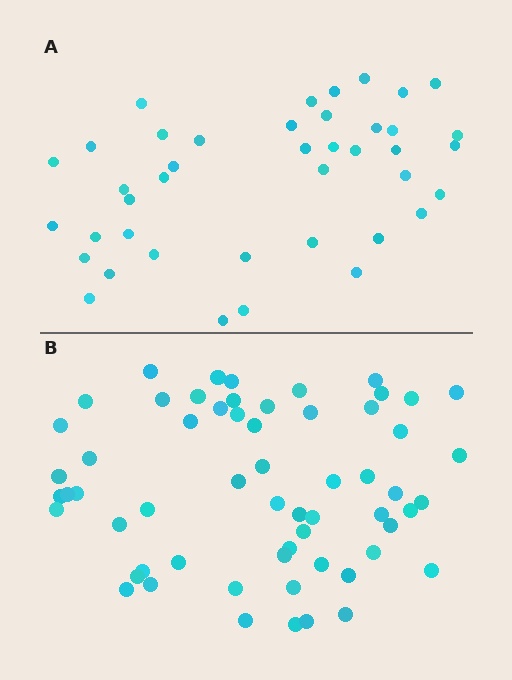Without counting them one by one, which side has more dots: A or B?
Region B (the bottom region) has more dots.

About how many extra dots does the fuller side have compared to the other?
Region B has approximately 20 more dots than region A.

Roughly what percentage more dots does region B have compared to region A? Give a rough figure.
About 45% more.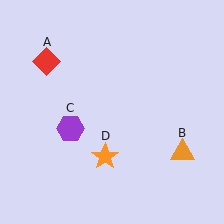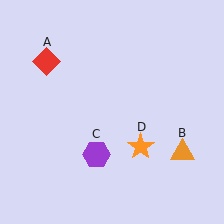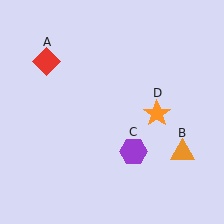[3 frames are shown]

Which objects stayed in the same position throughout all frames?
Red diamond (object A) and orange triangle (object B) remained stationary.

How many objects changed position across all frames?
2 objects changed position: purple hexagon (object C), orange star (object D).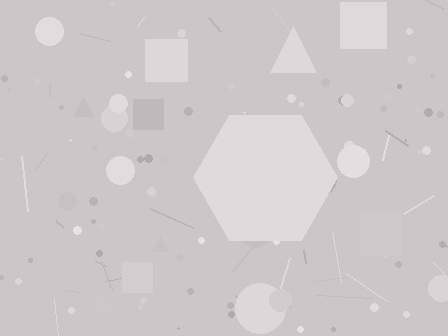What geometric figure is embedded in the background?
A hexagon is embedded in the background.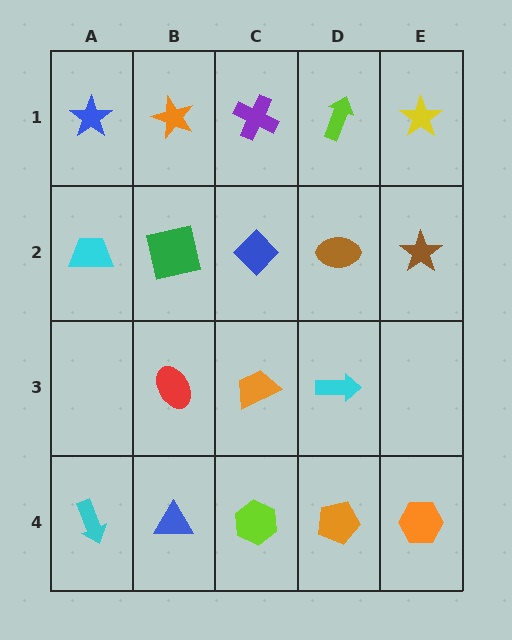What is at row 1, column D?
A lime arrow.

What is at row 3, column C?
An orange trapezoid.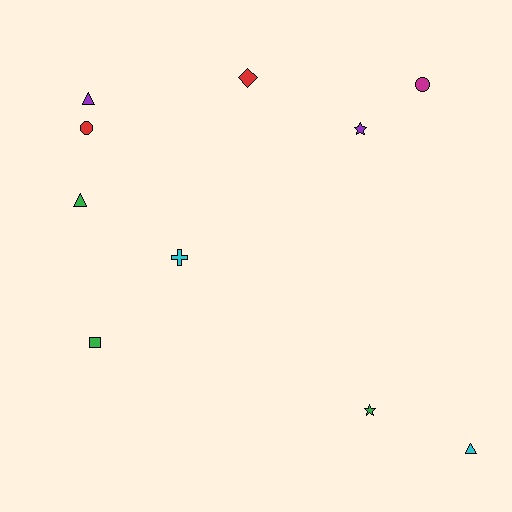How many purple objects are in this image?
There are 2 purple objects.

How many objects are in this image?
There are 10 objects.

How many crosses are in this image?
There is 1 cross.